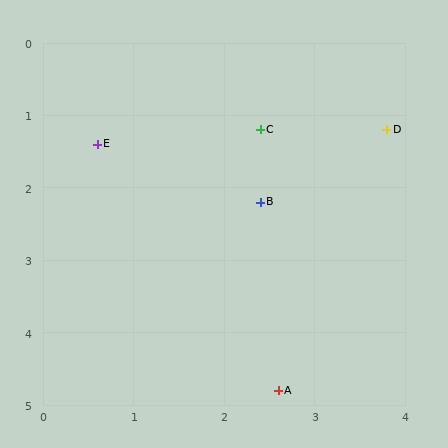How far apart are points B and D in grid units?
Points B and D are about 1.7 grid units apart.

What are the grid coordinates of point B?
Point B is at approximately (2.4, 2.2).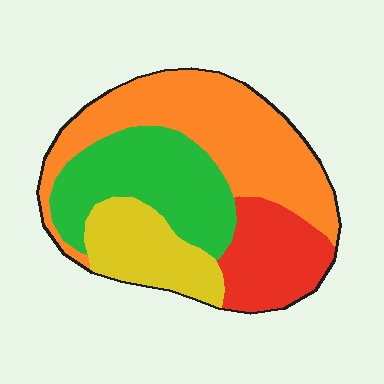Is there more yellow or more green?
Green.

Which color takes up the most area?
Orange, at roughly 40%.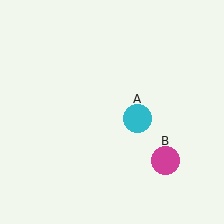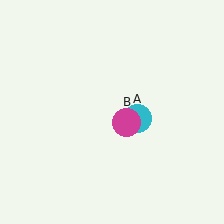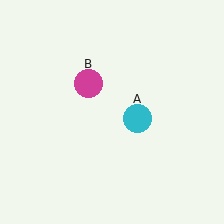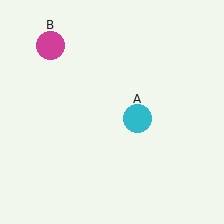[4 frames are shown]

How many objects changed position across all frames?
1 object changed position: magenta circle (object B).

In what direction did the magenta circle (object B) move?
The magenta circle (object B) moved up and to the left.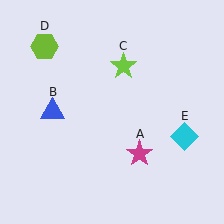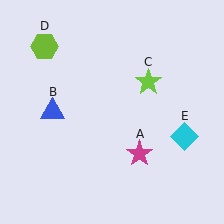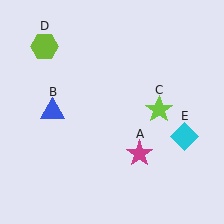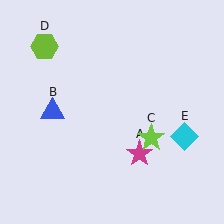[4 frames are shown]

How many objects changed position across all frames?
1 object changed position: lime star (object C).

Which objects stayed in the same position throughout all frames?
Magenta star (object A) and blue triangle (object B) and lime hexagon (object D) and cyan diamond (object E) remained stationary.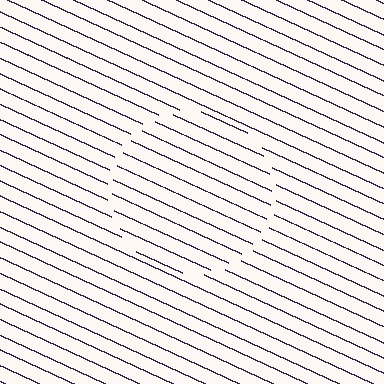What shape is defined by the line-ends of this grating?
An illusory circle. The interior of the shape contains the same grating, shifted by half a period — the contour is defined by the phase discontinuity where line-ends from the inner and outer gratings abut.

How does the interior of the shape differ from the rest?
The interior of the shape contains the same grating, shifted by half a period — the contour is defined by the phase discontinuity where line-ends from the inner and outer gratings abut.